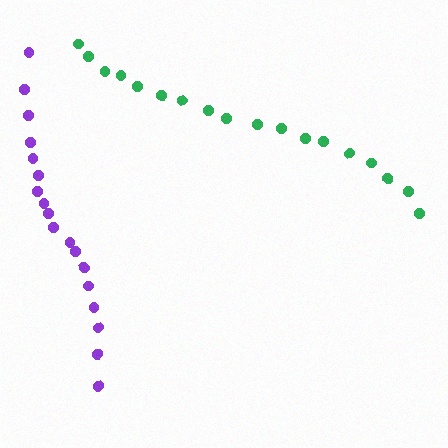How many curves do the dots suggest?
There are 2 distinct paths.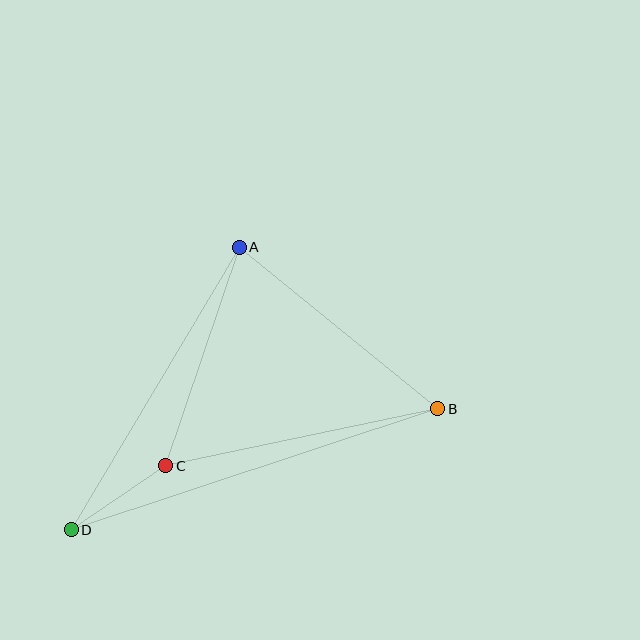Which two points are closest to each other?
Points C and D are closest to each other.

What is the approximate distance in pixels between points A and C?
The distance between A and C is approximately 231 pixels.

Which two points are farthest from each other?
Points B and D are farthest from each other.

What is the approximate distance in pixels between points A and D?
The distance between A and D is approximately 329 pixels.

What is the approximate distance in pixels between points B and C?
The distance between B and C is approximately 278 pixels.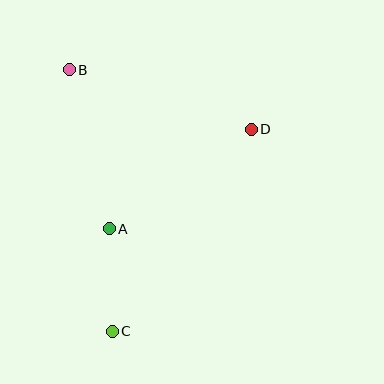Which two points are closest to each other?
Points A and C are closest to each other.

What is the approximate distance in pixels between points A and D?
The distance between A and D is approximately 173 pixels.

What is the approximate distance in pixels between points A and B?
The distance between A and B is approximately 164 pixels.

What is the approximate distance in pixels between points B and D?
The distance between B and D is approximately 191 pixels.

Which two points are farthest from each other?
Points B and C are farthest from each other.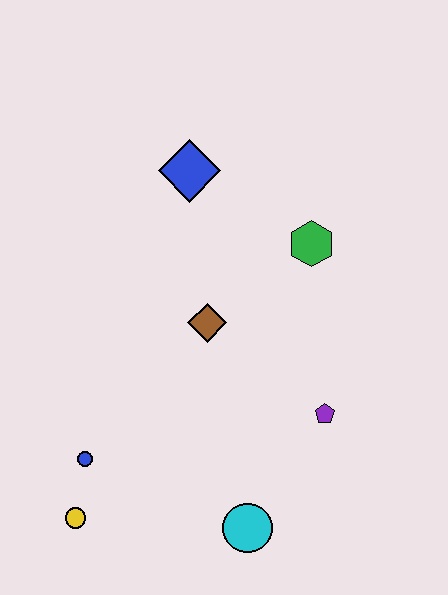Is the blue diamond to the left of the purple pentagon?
Yes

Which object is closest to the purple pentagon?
The cyan circle is closest to the purple pentagon.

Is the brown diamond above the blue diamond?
No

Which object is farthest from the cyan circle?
The blue diamond is farthest from the cyan circle.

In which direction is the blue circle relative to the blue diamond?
The blue circle is below the blue diamond.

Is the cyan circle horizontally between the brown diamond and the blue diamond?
No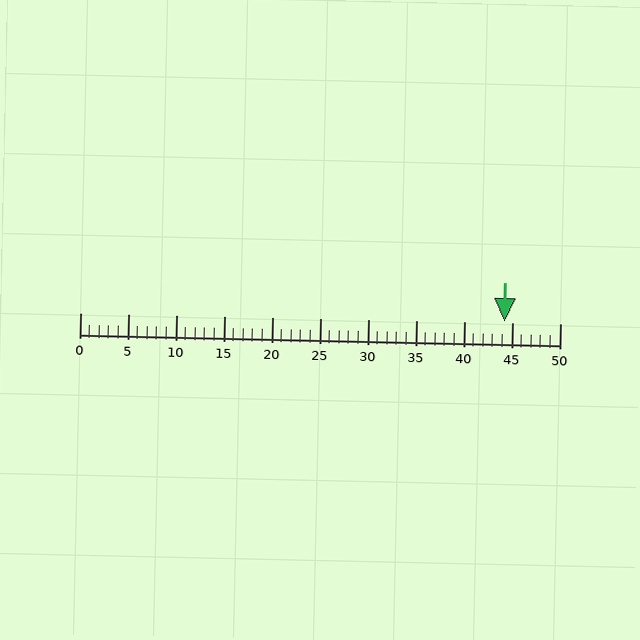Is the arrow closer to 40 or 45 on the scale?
The arrow is closer to 45.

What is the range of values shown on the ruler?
The ruler shows values from 0 to 50.